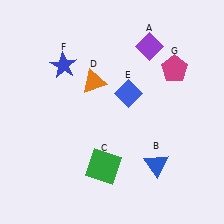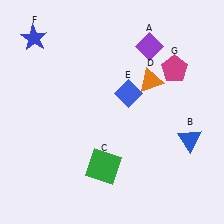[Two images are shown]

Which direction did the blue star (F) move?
The blue star (F) moved left.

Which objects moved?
The objects that moved are: the blue triangle (B), the orange triangle (D), the blue star (F).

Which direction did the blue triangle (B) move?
The blue triangle (B) moved right.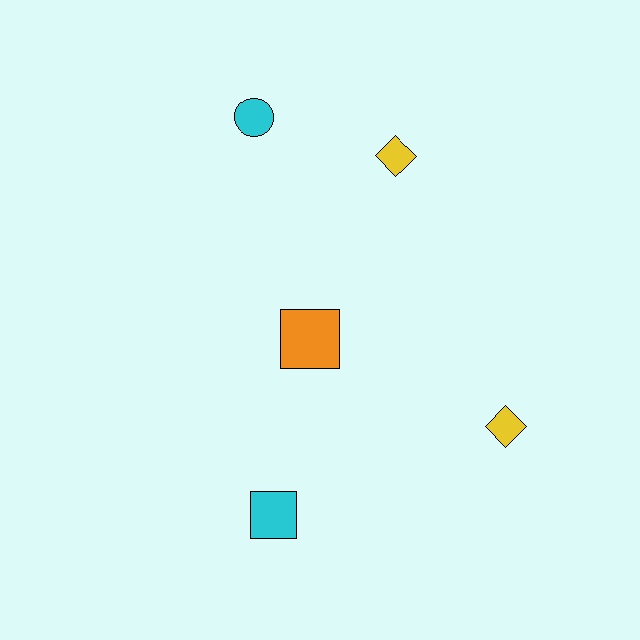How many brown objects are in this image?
There are no brown objects.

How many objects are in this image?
There are 5 objects.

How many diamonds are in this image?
There are 2 diamonds.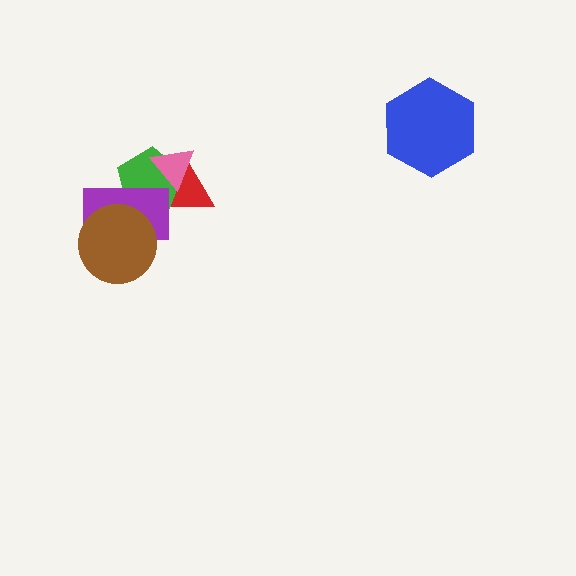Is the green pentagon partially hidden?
Yes, it is partially covered by another shape.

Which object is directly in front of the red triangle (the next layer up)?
The green pentagon is directly in front of the red triangle.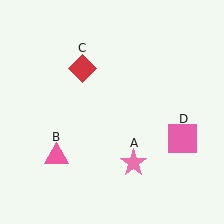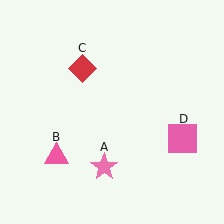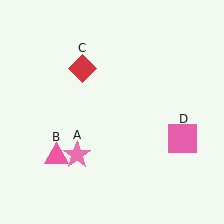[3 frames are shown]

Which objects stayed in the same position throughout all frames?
Pink triangle (object B) and red diamond (object C) and pink square (object D) remained stationary.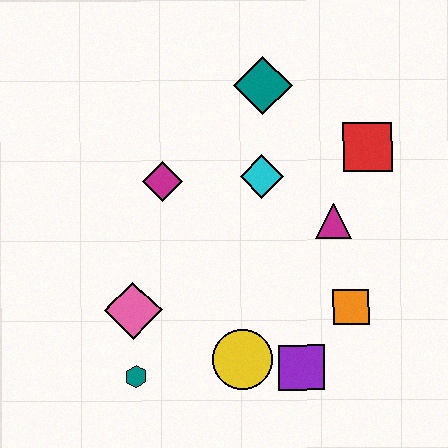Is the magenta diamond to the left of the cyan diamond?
Yes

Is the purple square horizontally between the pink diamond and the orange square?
Yes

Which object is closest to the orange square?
The purple square is closest to the orange square.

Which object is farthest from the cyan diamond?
The teal hexagon is farthest from the cyan diamond.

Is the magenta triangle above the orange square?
Yes